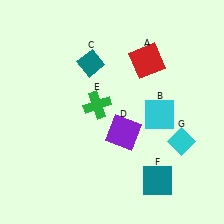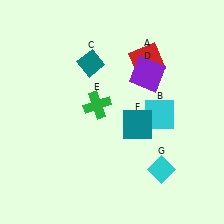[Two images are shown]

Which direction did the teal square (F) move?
The teal square (F) moved up.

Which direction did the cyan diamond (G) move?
The cyan diamond (G) moved down.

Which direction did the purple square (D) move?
The purple square (D) moved up.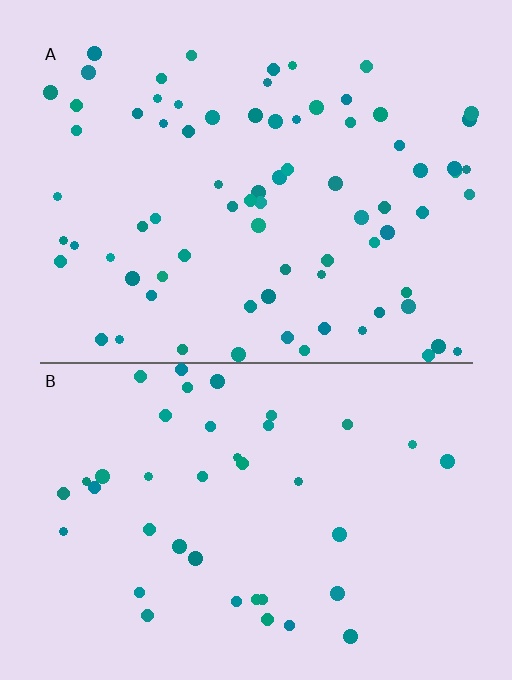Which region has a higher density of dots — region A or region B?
A (the top).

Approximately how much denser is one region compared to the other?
Approximately 1.9× — region A over region B.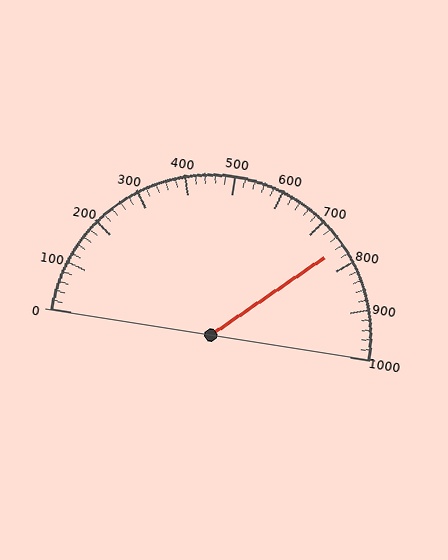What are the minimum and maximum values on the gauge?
The gauge ranges from 0 to 1000.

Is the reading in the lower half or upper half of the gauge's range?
The reading is in the upper half of the range (0 to 1000).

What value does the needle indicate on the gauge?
The needle indicates approximately 760.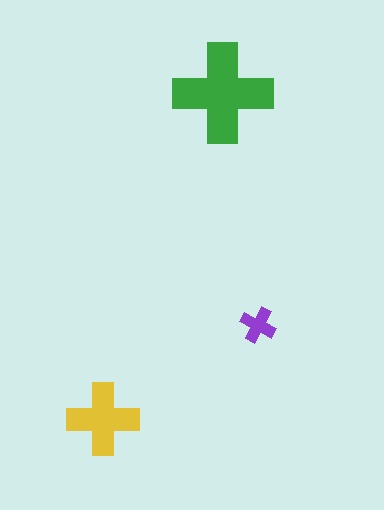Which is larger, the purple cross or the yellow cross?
The yellow one.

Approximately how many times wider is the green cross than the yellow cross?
About 1.5 times wider.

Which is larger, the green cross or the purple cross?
The green one.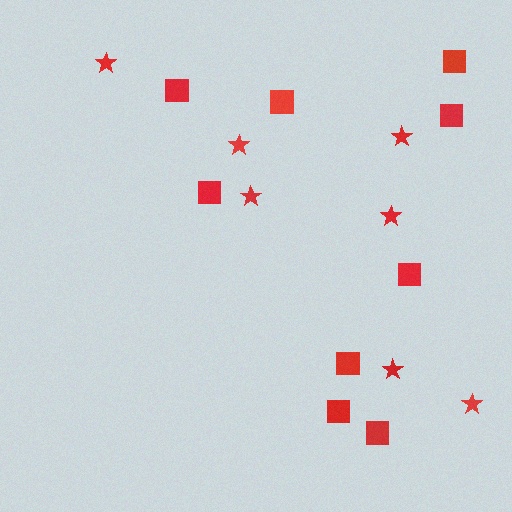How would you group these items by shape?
There are 2 groups: one group of squares (9) and one group of stars (7).